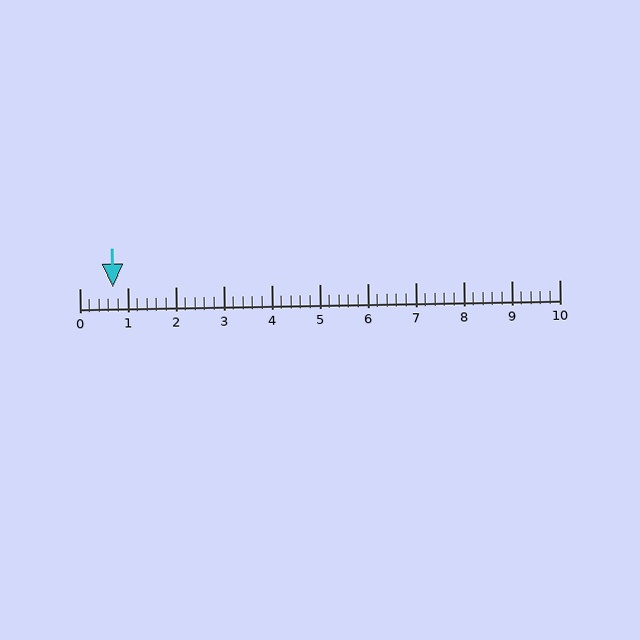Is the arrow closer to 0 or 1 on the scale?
The arrow is closer to 1.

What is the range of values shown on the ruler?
The ruler shows values from 0 to 10.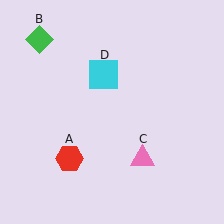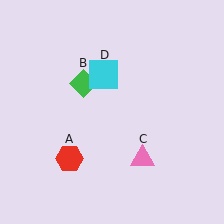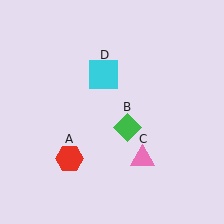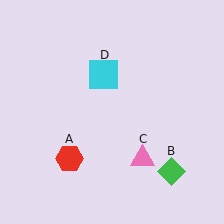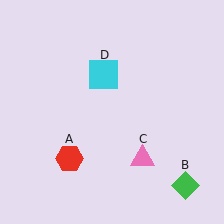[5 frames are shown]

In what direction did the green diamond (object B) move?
The green diamond (object B) moved down and to the right.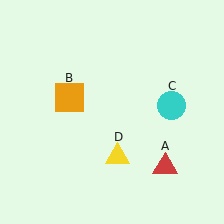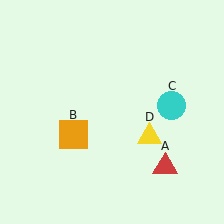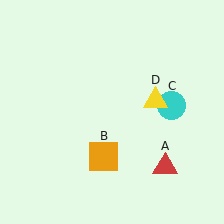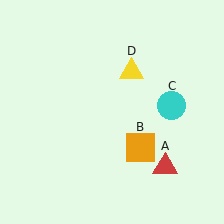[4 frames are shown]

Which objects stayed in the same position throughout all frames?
Red triangle (object A) and cyan circle (object C) remained stationary.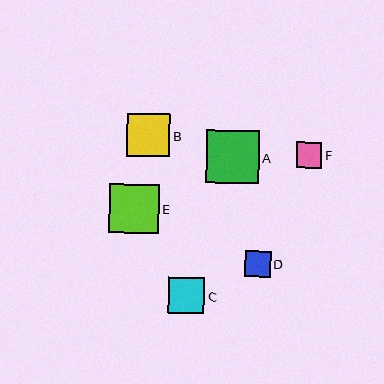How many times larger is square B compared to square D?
Square B is approximately 1.7 times the size of square D.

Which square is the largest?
Square A is the largest with a size of approximately 53 pixels.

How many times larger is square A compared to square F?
Square A is approximately 2.1 times the size of square F.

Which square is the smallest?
Square F is the smallest with a size of approximately 26 pixels.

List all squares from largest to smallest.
From largest to smallest: A, E, B, C, D, F.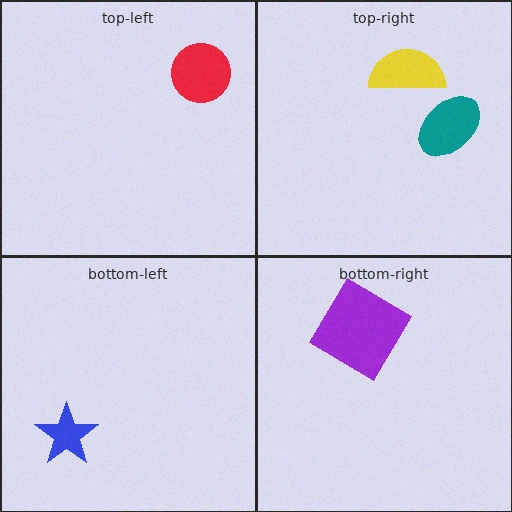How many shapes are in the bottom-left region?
1.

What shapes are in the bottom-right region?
The purple diamond.